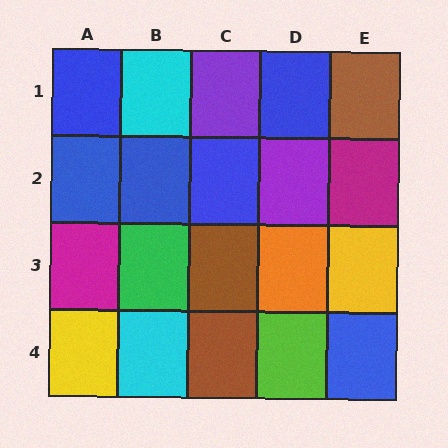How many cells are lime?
1 cell is lime.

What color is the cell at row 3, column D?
Orange.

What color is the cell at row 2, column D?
Purple.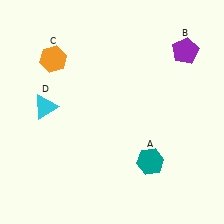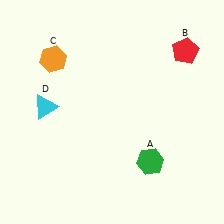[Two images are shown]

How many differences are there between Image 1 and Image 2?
There are 2 differences between the two images.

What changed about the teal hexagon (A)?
In Image 1, A is teal. In Image 2, it changed to green.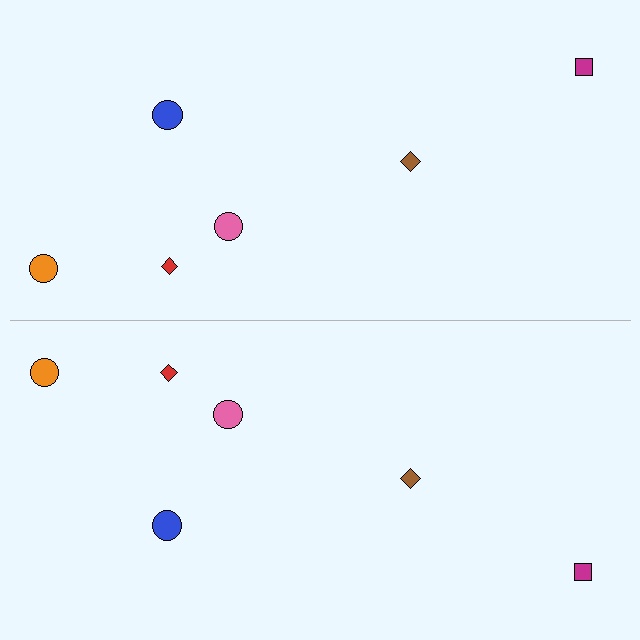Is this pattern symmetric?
Yes, this pattern has bilateral (reflection) symmetry.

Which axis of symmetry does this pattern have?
The pattern has a horizontal axis of symmetry running through the center of the image.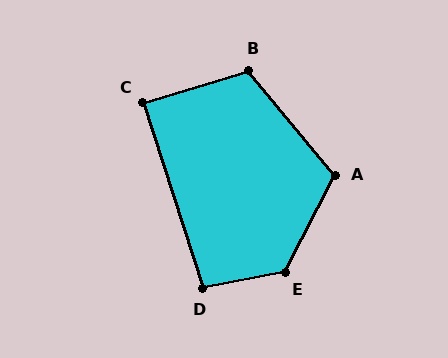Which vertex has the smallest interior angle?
C, at approximately 89 degrees.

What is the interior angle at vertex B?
Approximately 112 degrees (obtuse).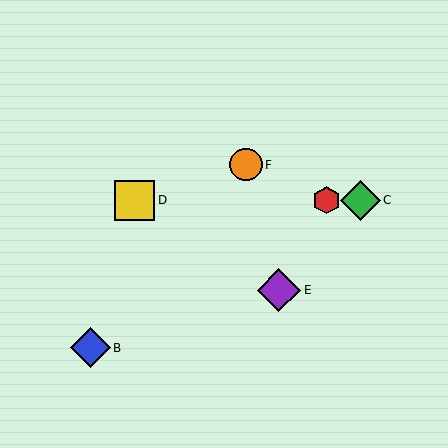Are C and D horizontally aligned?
Yes, both are at y≈200.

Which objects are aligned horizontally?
Objects A, C, D are aligned horizontally.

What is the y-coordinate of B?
Object B is at y≈348.